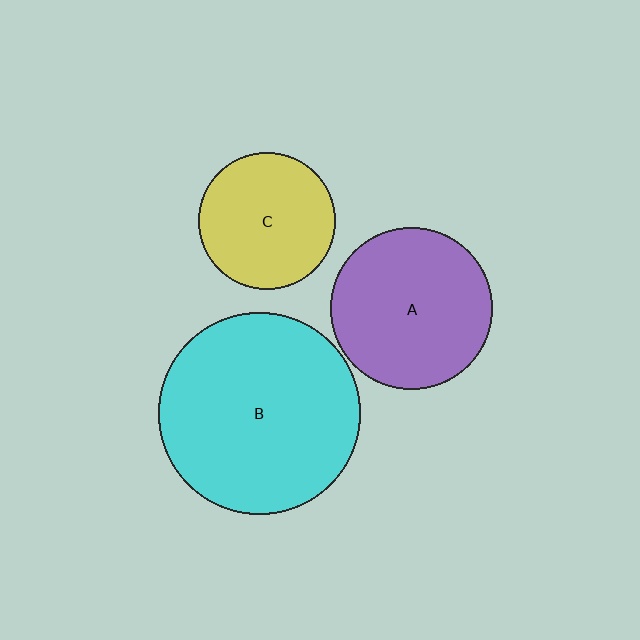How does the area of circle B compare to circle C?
Approximately 2.2 times.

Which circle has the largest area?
Circle B (cyan).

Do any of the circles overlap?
No, none of the circles overlap.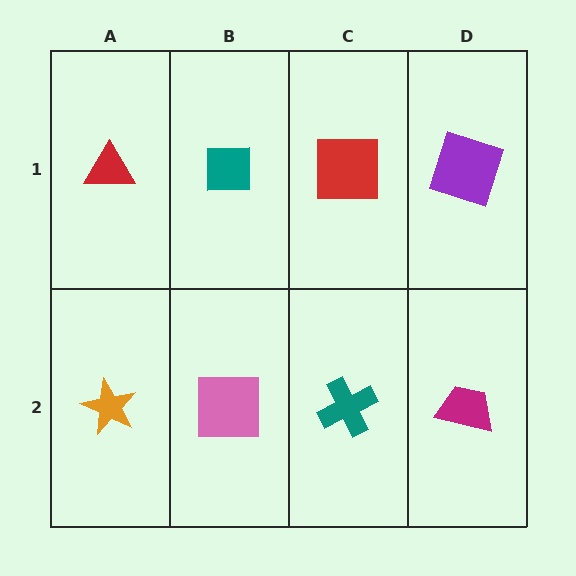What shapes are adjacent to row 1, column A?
An orange star (row 2, column A), a teal square (row 1, column B).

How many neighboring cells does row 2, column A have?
2.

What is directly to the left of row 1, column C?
A teal square.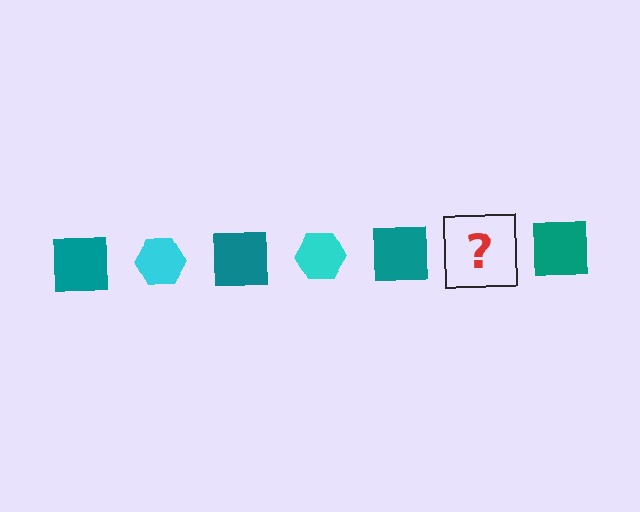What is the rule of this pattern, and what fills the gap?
The rule is that the pattern alternates between teal square and cyan hexagon. The gap should be filled with a cyan hexagon.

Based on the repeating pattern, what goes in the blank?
The blank should be a cyan hexagon.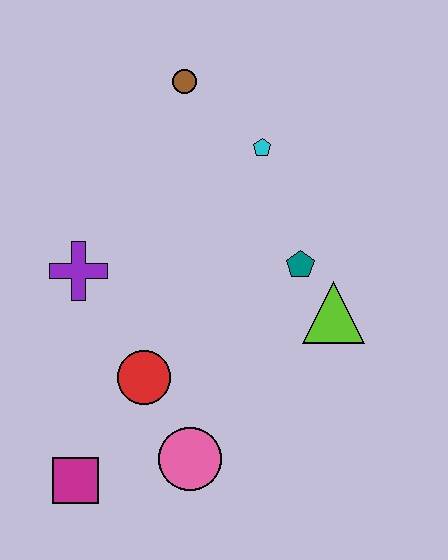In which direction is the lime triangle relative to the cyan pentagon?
The lime triangle is below the cyan pentagon.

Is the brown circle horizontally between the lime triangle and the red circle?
Yes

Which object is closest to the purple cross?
The red circle is closest to the purple cross.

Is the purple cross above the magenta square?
Yes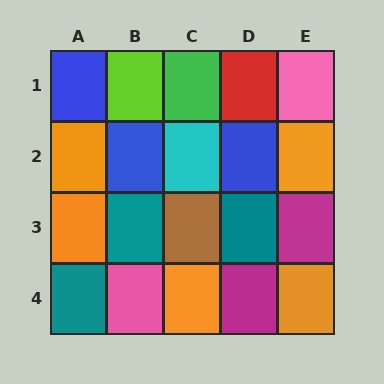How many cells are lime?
1 cell is lime.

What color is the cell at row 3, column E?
Magenta.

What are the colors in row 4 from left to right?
Teal, pink, orange, magenta, orange.